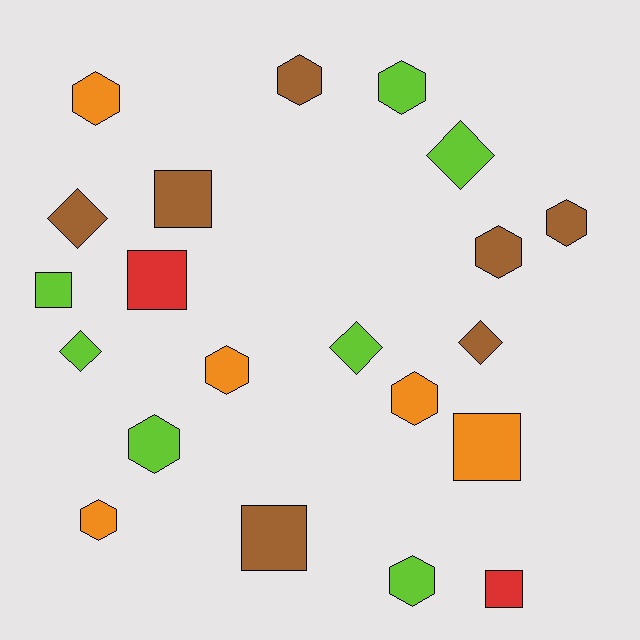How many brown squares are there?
There are 2 brown squares.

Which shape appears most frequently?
Hexagon, with 10 objects.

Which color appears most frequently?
Lime, with 7 objects.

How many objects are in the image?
There are 21 objects.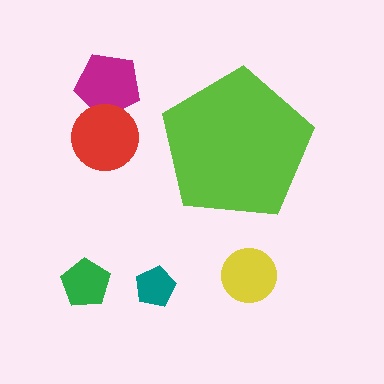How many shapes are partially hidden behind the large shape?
0 shapes are partially hidden.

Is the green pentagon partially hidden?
No, the green pentagon is fully visible.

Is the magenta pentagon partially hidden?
No, the magenta pentagon is fully visible.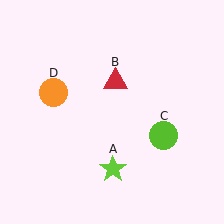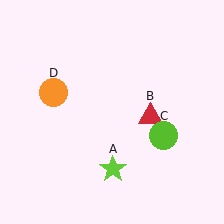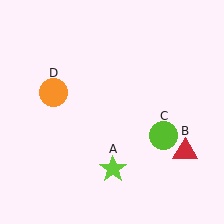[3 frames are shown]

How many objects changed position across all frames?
1 object changed position: red triangle (object B).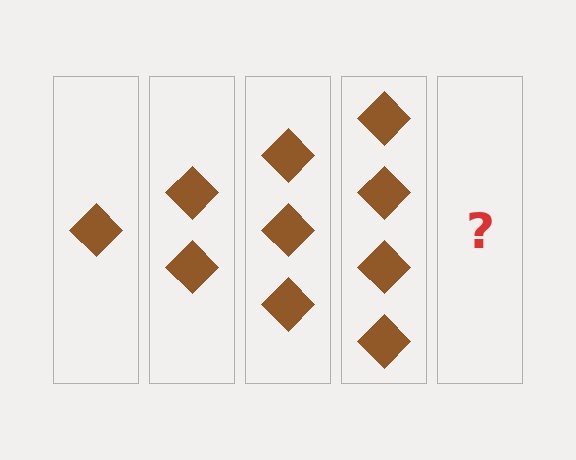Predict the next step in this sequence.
The next step is 5 diamonds.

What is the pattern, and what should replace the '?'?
The pattern is that each step adds one more diamond. The '?' should be 5 diamonds.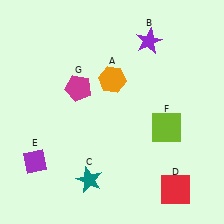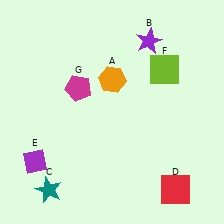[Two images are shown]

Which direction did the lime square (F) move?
The lime square (F) moved up.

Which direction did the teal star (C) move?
The teal star (C) moved left.